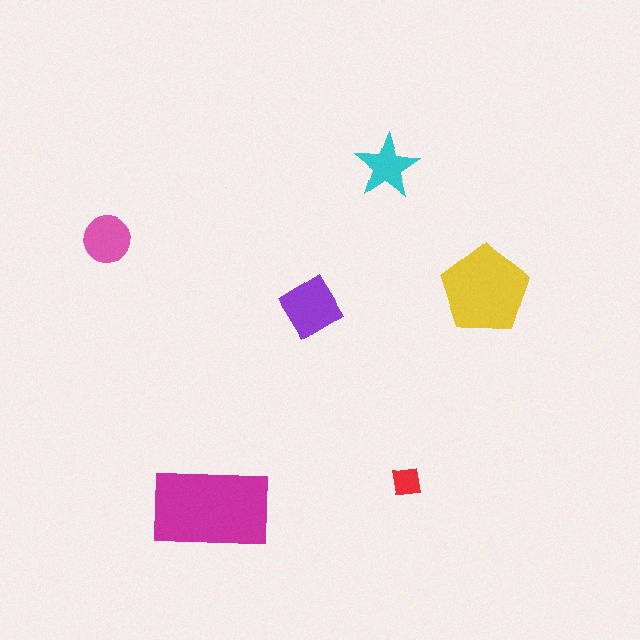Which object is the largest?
The magenta rectangle.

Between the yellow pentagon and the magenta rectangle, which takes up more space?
The magenta rectangle.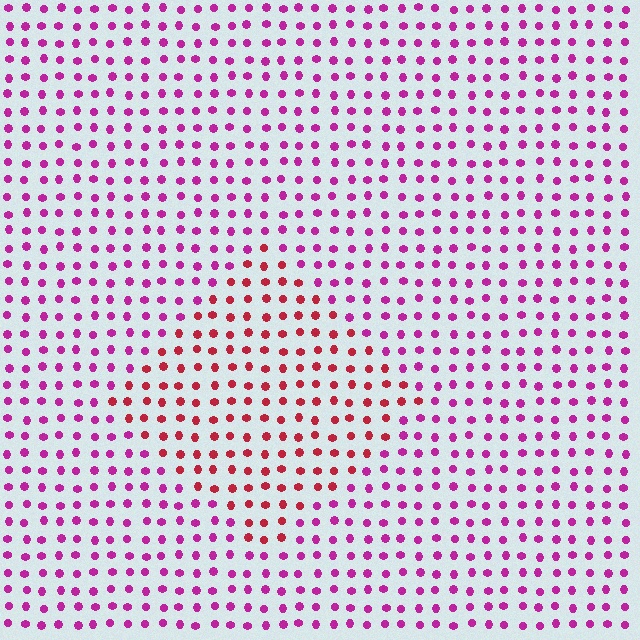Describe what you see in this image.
The image is filled with small magenta elements in a uniform arrangement. A diamond-shaped region is visible where the elements are tinted to a slightly different hue, forming a subtle color boundary.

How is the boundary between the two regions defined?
The boundary is defined purely by a slight shift in hue (about 38 degrees). Spacing, size, and orientation are identical on both sides.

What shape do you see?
I see a diamond.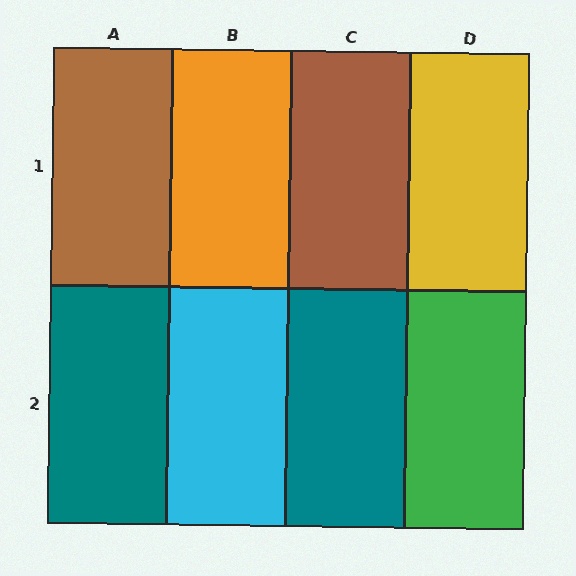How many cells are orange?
1 cell is orange.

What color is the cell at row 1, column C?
Brown.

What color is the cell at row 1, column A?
Brown.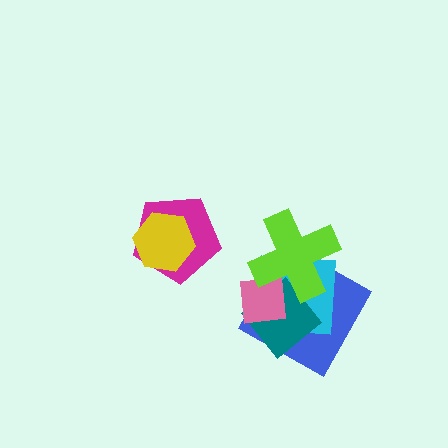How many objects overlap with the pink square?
4 objects overlap with the pink square.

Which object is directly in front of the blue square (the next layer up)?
The cyan square is directly in front of the blue square.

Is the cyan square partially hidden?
Yes, it is partially covered by another shape.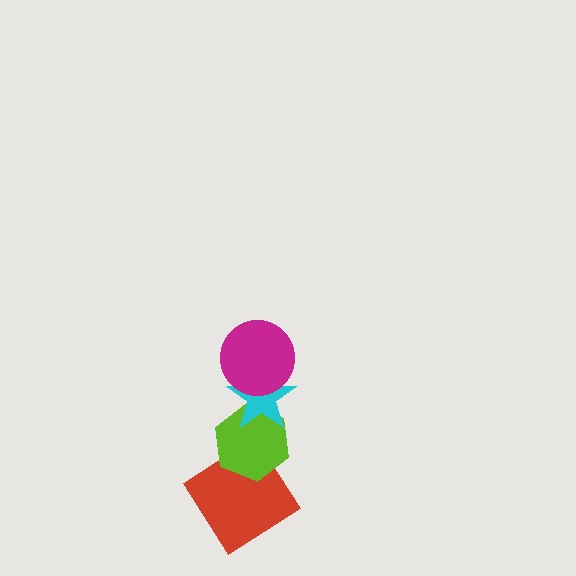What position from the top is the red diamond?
The red diamond is 4th from the top.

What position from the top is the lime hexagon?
The lime hexagon is 3rd from the top.